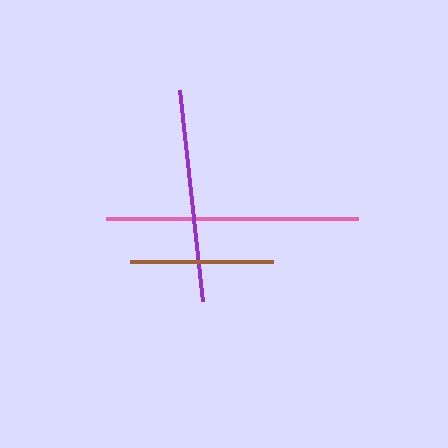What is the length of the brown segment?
The brown segment is approximately 143 pixels long.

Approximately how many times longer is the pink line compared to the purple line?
The pink line is approximately 1.2 times the length of the purple line.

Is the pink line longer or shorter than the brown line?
The pink line is longer than the brown line.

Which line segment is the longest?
The pink line is the longest at approximately 252 pixels.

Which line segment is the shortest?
The brown line is the shortest at approximately 143 pixels.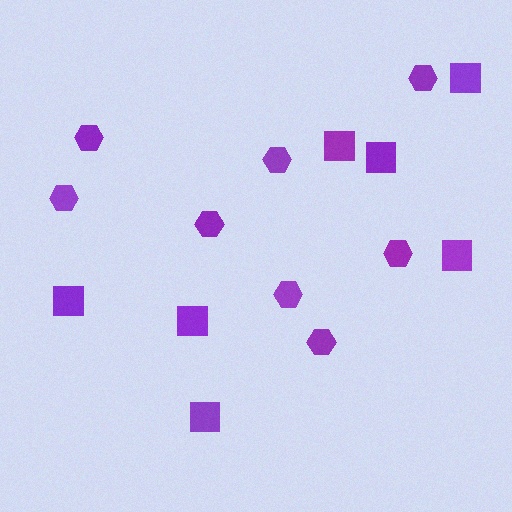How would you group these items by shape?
There are 2 groups: one group of hexagons (8) and one group of squares (7).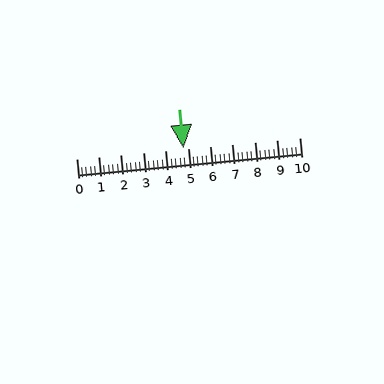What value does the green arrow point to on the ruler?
The green arrow points to approximately 4.8.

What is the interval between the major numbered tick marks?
The major tick marks are spaced 1 units apart.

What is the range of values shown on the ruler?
The ruler shows values from 0 to 10.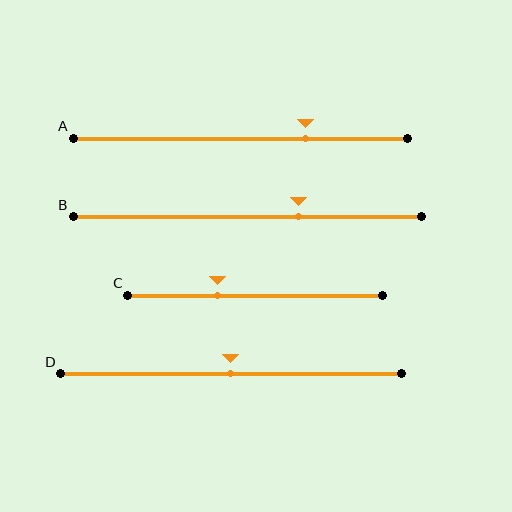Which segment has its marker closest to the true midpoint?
Segment D has its marker closest to the true midpoint.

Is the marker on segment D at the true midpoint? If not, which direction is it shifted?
Yes, the marker on segment D is at the true midpoint.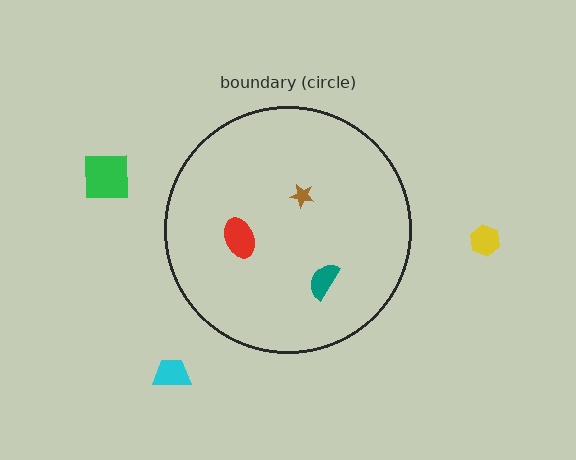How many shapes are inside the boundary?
3 inside, 3 outside.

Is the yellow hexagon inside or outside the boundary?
Outside.